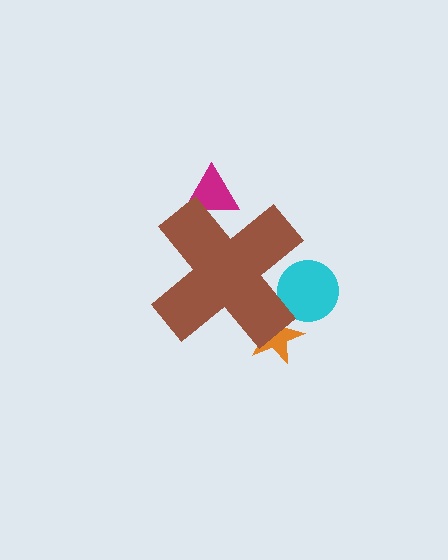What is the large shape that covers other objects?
A brown cross.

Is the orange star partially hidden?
Yes, the orange star is partially hidden behind the brown cross.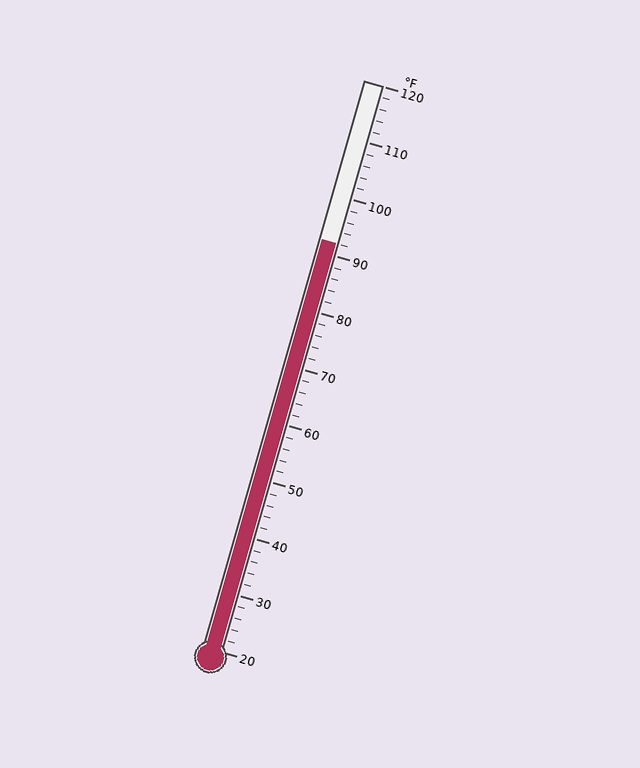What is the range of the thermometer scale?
The thermometer scale ranges from 20°F to 120°F.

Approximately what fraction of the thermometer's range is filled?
The thermometer is filled to approximately 70% of its range.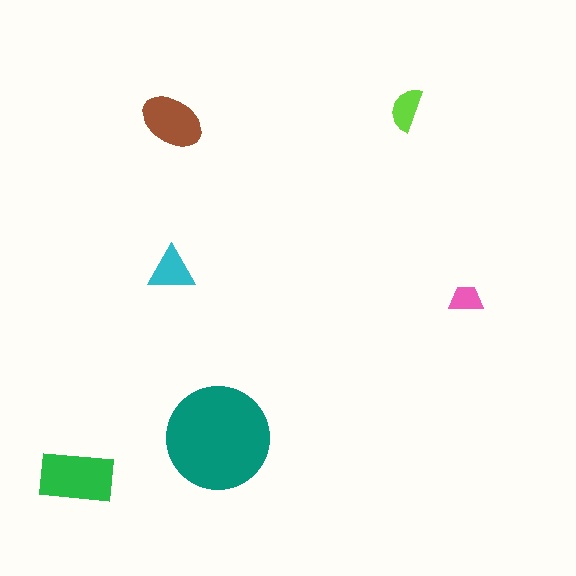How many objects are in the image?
There are 6 objects in the image.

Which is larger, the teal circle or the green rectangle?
The teal circle.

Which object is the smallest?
The pink trapezoid.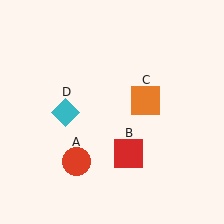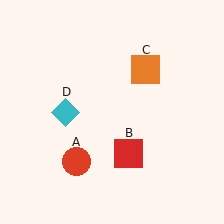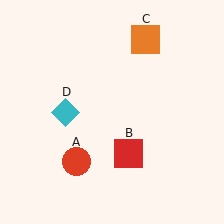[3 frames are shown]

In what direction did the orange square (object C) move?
The orange square (object C) moved up.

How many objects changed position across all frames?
1 object changed position: orange square (object C).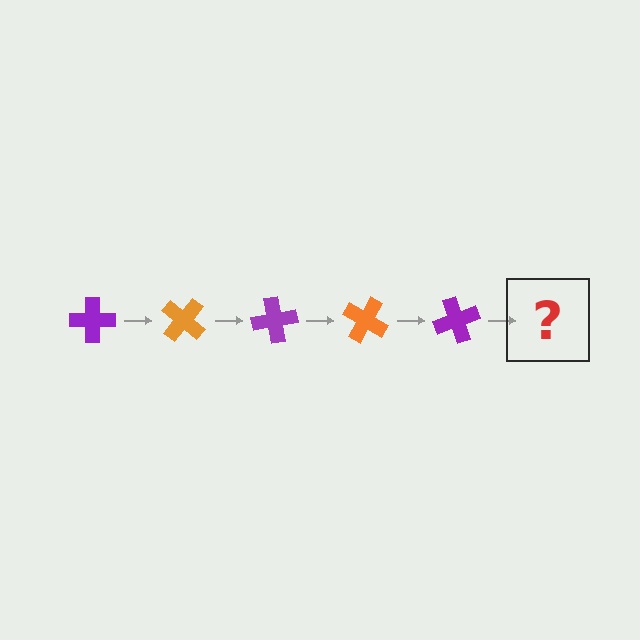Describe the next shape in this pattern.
It should be an orange cross, rotated 200 degrees from the start.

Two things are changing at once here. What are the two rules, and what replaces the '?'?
The two rules are that it rotates 40 degrees each step and the color cycles through purple and orange. The '?' should be an orange cross, rotated 200 degrees from the start.